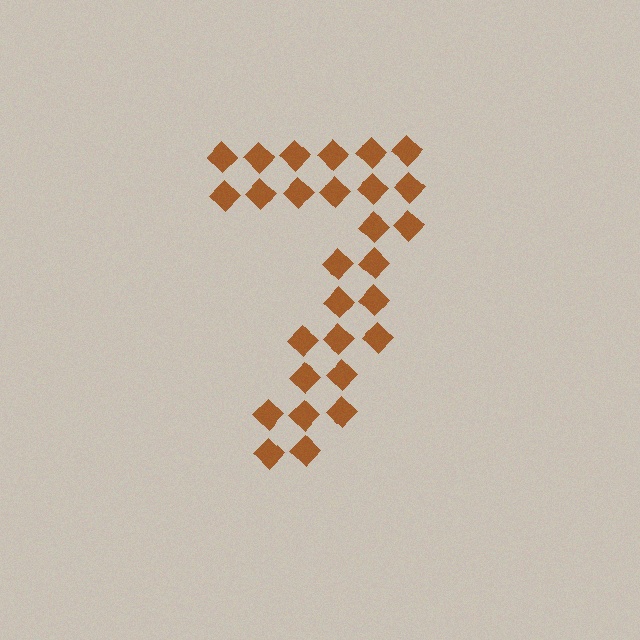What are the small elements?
The small elements are diamonds.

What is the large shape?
The large shape is the digit 7.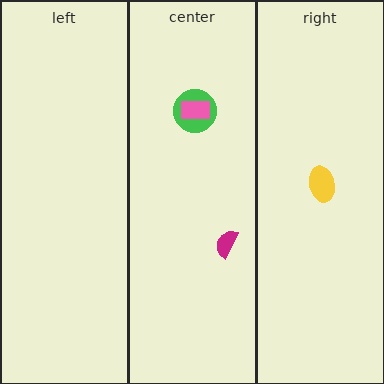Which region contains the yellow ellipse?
The right region.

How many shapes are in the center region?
3.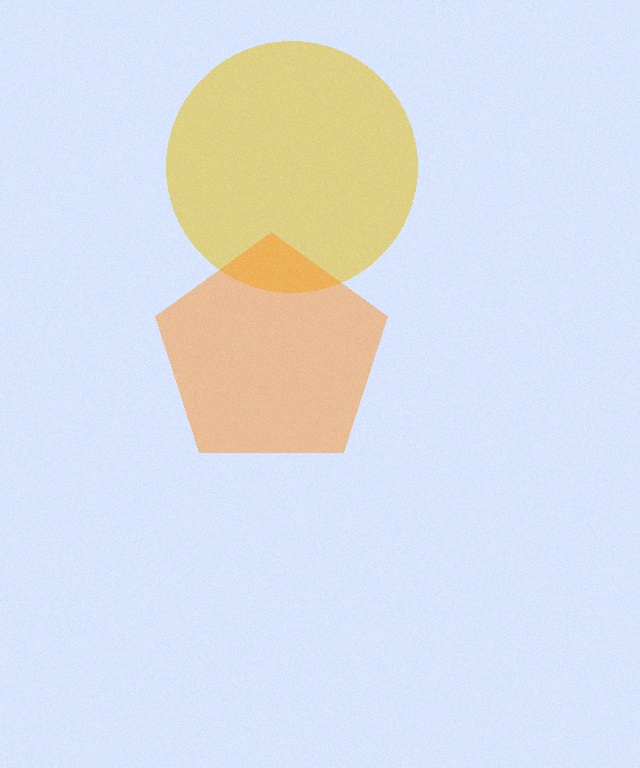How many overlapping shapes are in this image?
There are 2 overlapping shapes in the image.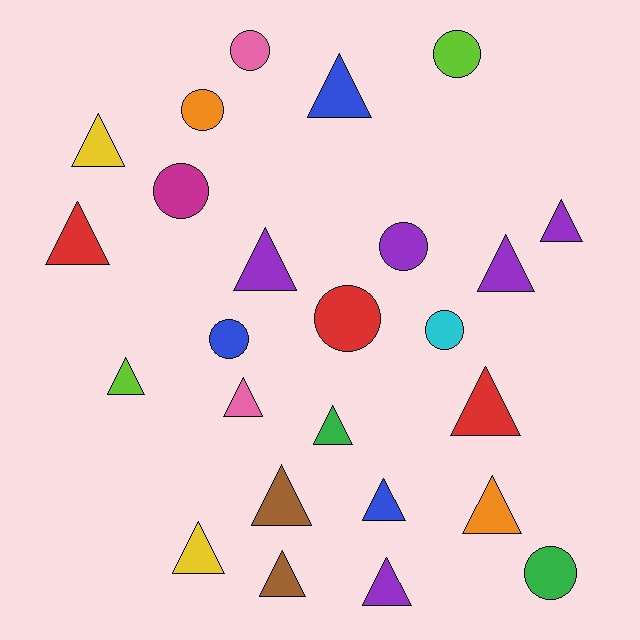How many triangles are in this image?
There are 16 triangles.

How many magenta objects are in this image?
There is 1 magenta object.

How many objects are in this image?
There are 25 objects.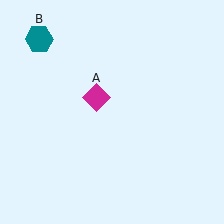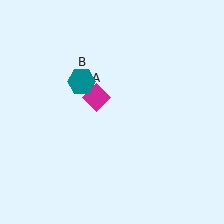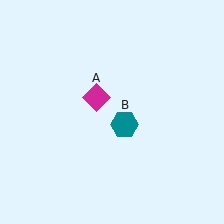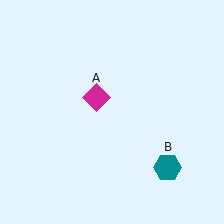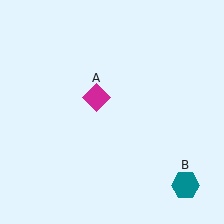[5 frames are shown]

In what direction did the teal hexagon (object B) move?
The teal hexagon (object B) moved down and to the right.